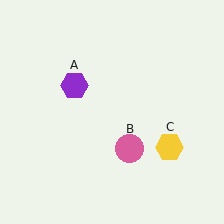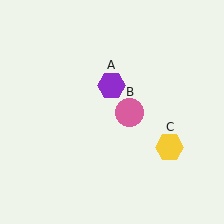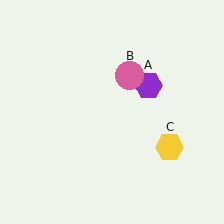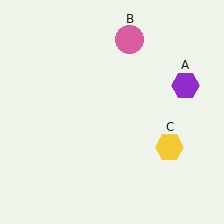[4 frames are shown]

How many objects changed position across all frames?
2 objects changed position: purple hexagon (object A), pink circle (object B).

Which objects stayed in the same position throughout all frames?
Yellow hexagon (object C) remained stationary.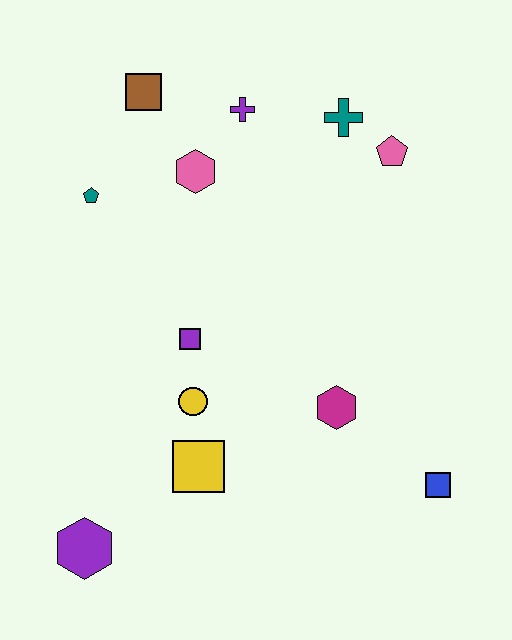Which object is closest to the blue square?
The magenta hexagon is closest to the blue square.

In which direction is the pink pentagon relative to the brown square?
The pink pentagon is to the right of the brown square.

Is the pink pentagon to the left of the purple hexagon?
No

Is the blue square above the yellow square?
No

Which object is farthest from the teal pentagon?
The blue square is farthest from the teal pentagon.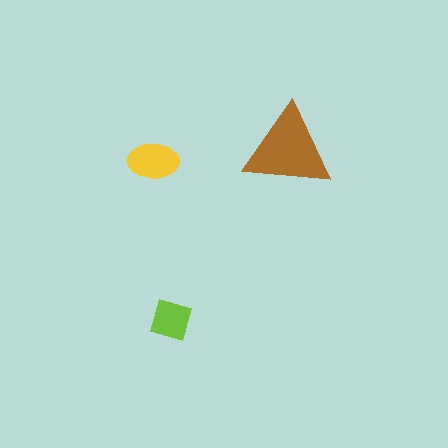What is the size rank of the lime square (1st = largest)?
3rd.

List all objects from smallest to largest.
The lime square, the yellow ellipse, the brown triangle.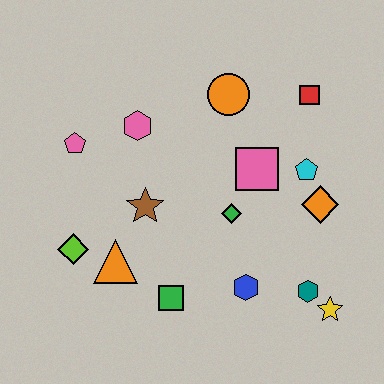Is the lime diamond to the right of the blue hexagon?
No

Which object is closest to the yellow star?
The teal hexagon is closest to the yellow star.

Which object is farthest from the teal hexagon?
The pink pentagon is farthest from the teal hexagon.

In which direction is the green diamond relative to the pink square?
The green diamond is below the pink square.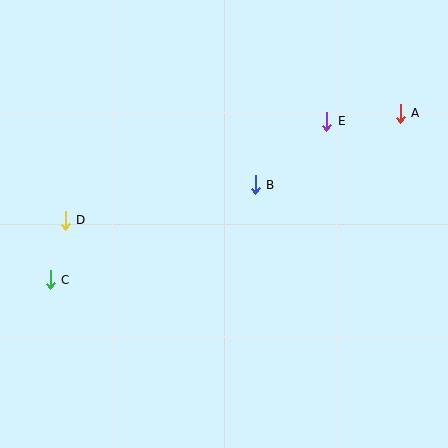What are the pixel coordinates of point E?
Point E is at (327, 121).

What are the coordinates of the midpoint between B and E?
The midpoint between B and E is at (291, 153).